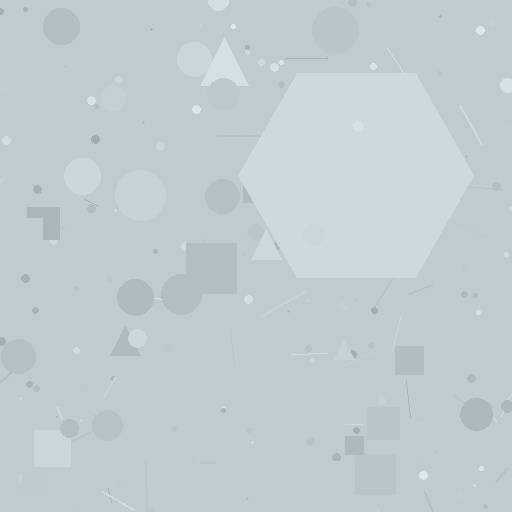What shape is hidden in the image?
A hexagon is hidden in the image.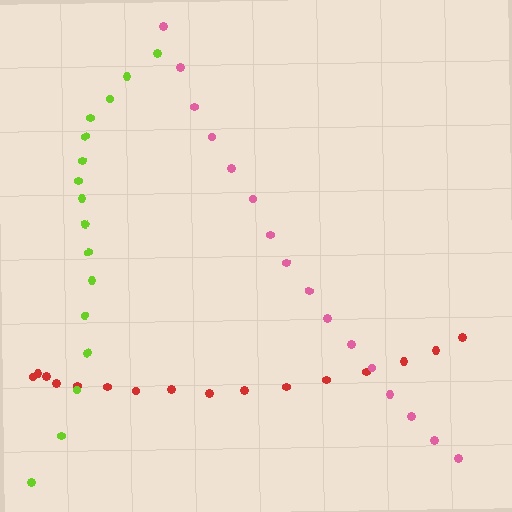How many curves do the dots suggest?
There are 3 distinct paths.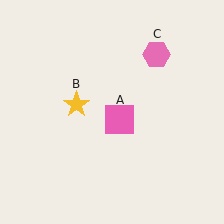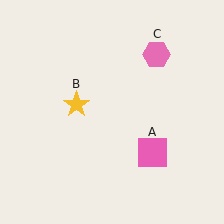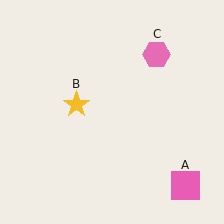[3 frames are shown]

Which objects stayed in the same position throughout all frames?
Yellow star (object B) and pink hexagon (object C) remained stationary.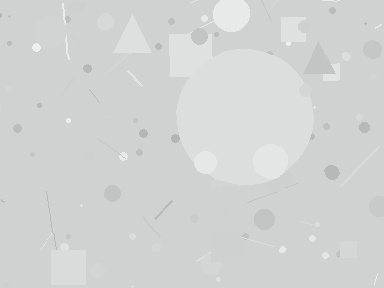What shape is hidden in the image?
A circle is hidden in the image.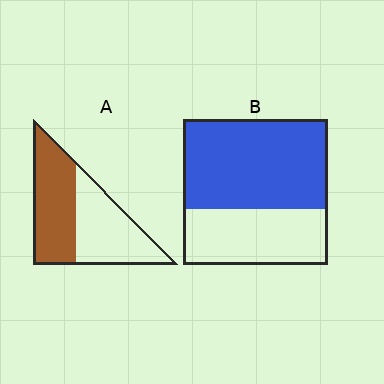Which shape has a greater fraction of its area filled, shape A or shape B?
Shape B.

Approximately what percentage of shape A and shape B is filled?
A is approximately 50% and B is approximately 60%.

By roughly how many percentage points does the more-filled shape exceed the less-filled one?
By roughly 10 percentage points (B over A).